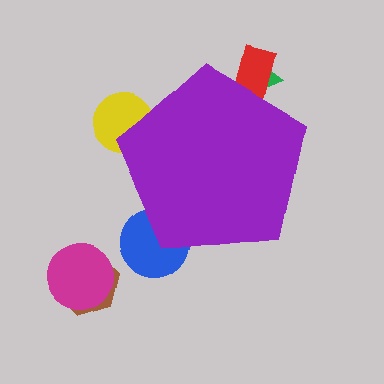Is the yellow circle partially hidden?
Yes, the yellow circle is partially hidden behind the purple pentagon.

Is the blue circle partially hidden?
Yes, the blue circle is partially hidden behind the purple pentagon.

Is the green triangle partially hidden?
Yes, the green triangle is partially hidden behind the purple pentagon.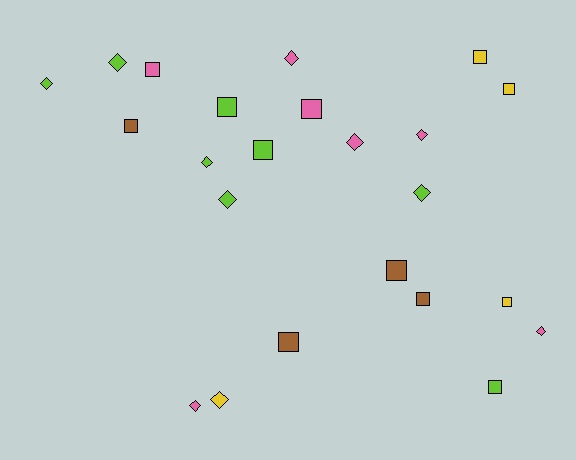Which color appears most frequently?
Lime, with 8 objects.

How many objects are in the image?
There are 23 objects.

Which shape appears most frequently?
Square, with 12 objects.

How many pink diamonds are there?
There are 5 pink diamonds.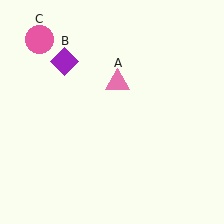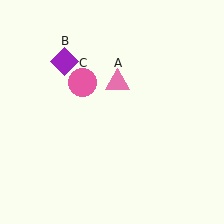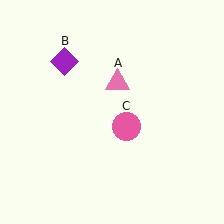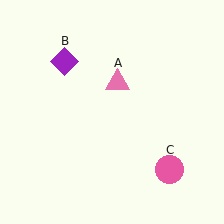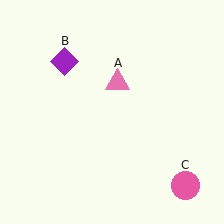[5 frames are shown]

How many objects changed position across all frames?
1 object changed position: pink circle (object C).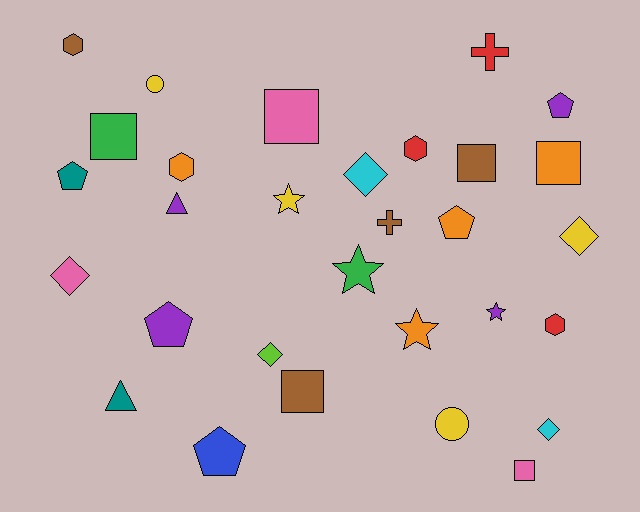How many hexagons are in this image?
There are 4 hexagons.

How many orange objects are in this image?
There are 4 orange objects.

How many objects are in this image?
There are 30 objects.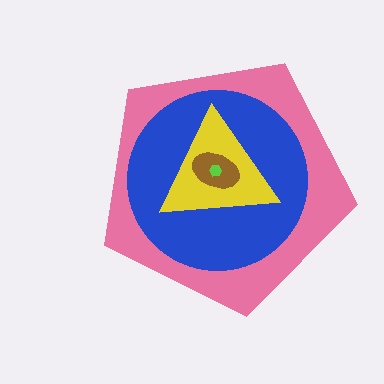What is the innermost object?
The lime hexagon.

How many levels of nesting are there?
5.